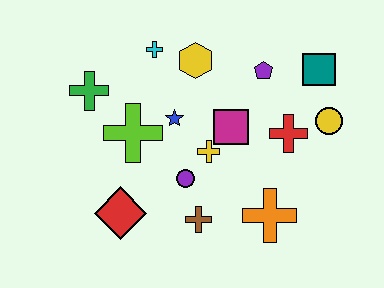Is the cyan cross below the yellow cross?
No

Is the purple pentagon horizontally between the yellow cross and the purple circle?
No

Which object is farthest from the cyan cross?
The orange cross is farthest from the cyan cross.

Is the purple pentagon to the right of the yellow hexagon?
Yes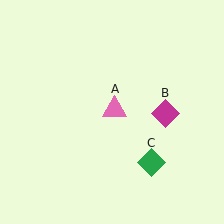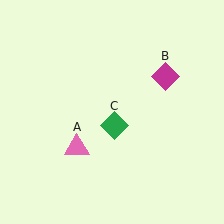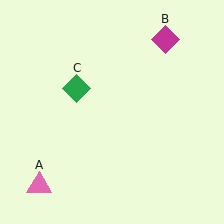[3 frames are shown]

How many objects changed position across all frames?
3 objects changed position: pink triangle (object A), magenta diamond (object B), green diamond (object C).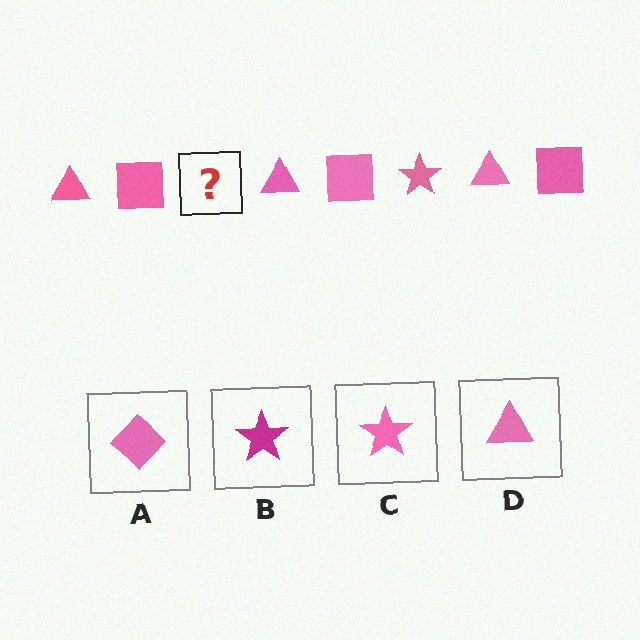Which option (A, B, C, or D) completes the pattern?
C.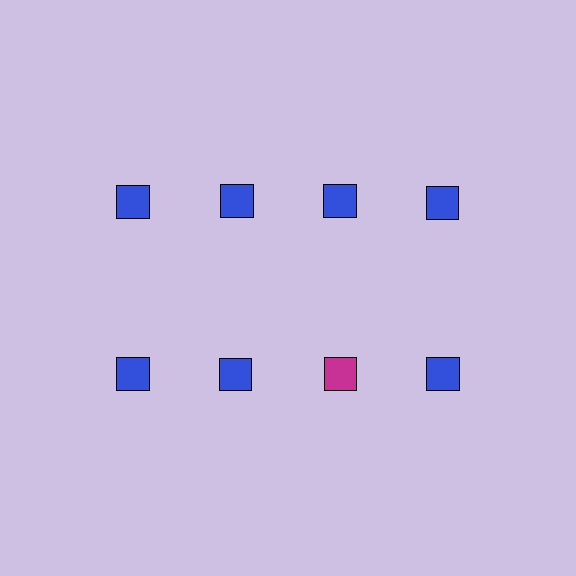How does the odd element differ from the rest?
It has a different color: magenta instead of blue.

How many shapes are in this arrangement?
There are 8 shapes arranged in a grid pattern.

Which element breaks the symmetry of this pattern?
The magenta square in the second row, center column breaks the symmetry. All other shapes are blue squares.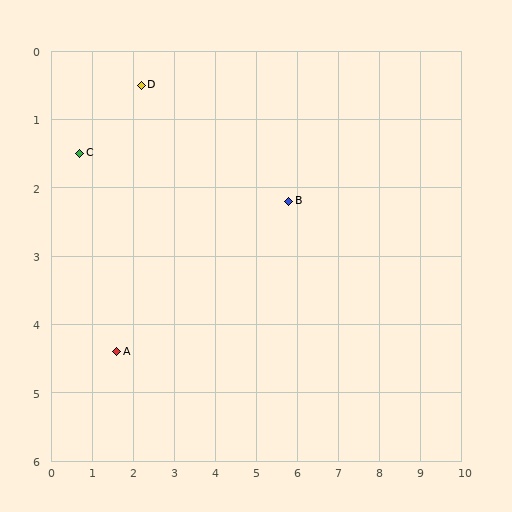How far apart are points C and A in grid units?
Points C and A are about 3.0 grid units apart.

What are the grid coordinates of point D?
Point D is at approximately (2.2, 0.5).